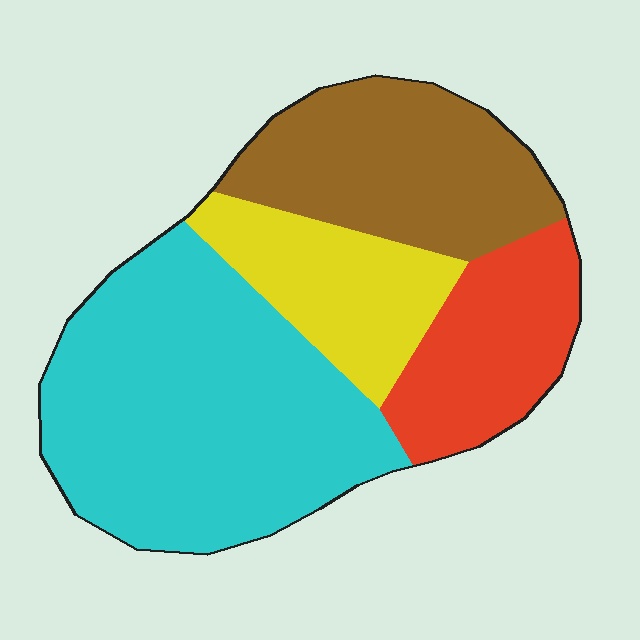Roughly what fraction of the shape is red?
Red covers about 15% of the shape.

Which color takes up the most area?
Cyan, at roughly 45%.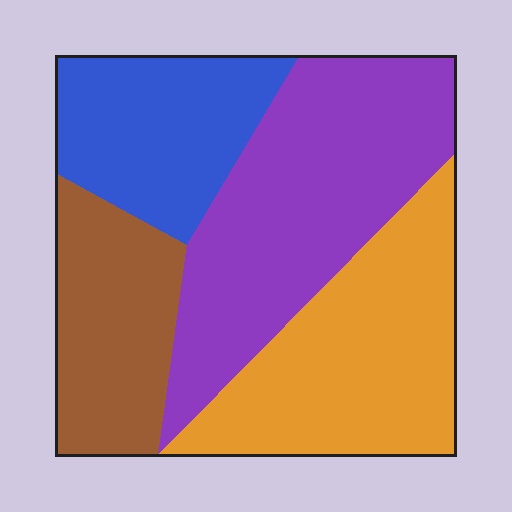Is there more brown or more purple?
Purple.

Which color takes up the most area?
Purple, at roughly 35%.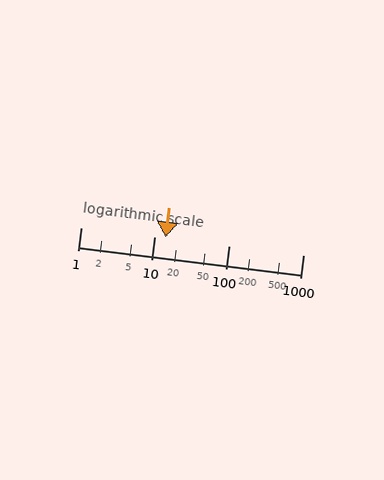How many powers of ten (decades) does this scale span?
The scale spans 3 decades, from 1 to 1000.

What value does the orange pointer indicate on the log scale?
The pointer indicates approximately 14.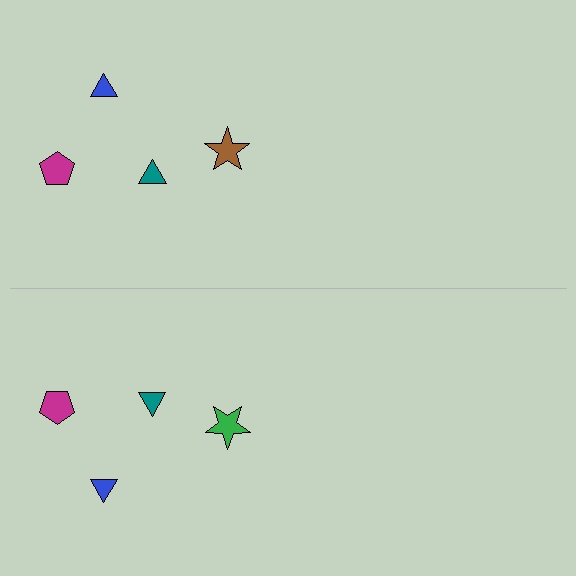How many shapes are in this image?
There are 8 shapes in this image.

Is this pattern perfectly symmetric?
No, the pattern is not perfectly symmetric. The green star on the bottom side breaks the symmetry — its mirror counterpart is brown.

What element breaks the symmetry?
The green star on the bottom side breaks the symmetry — its mirror counterpart is brown.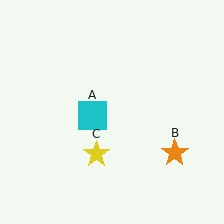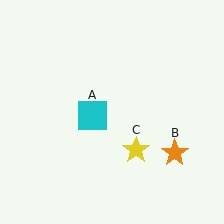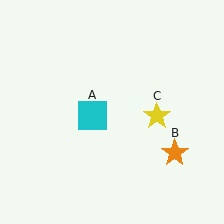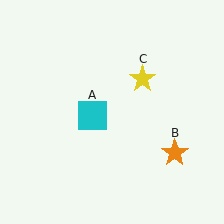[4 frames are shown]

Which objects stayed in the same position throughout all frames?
Cyan square (object A) and orange star (object B) remained stationary.